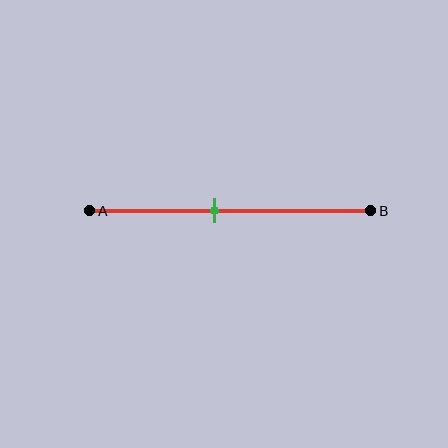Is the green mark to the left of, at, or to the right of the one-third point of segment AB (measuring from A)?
The green mark is to the right of the one-third point of segment AB.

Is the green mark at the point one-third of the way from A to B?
No, the mark is at about 45% from A, not at the 33% one-third point.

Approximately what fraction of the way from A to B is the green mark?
The green mark is approximately 45% of the way from A to B.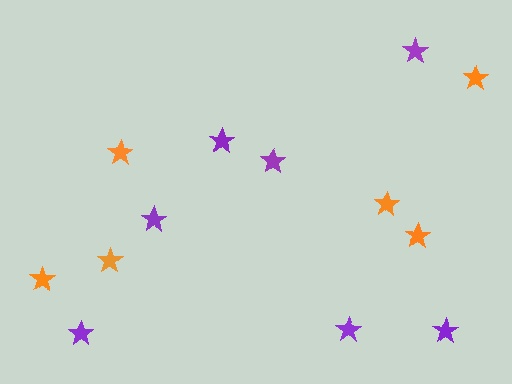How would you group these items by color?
There are 2 groups: one group of orange stars (6) and one group of purple stars (7).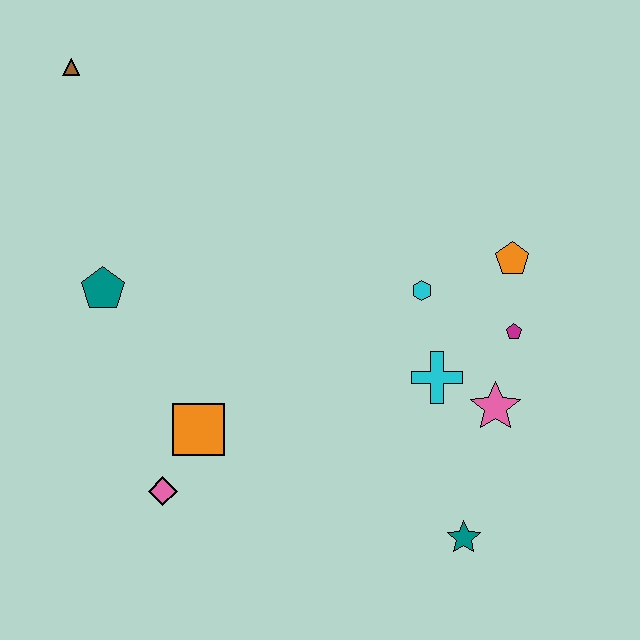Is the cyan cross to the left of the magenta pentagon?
Yes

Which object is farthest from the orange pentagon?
The brown triangle is farthest from the orange pentagon.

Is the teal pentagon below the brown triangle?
Yes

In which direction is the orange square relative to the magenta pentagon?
The orange square is to the left of the magenta pentagon.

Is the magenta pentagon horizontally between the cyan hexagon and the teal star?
No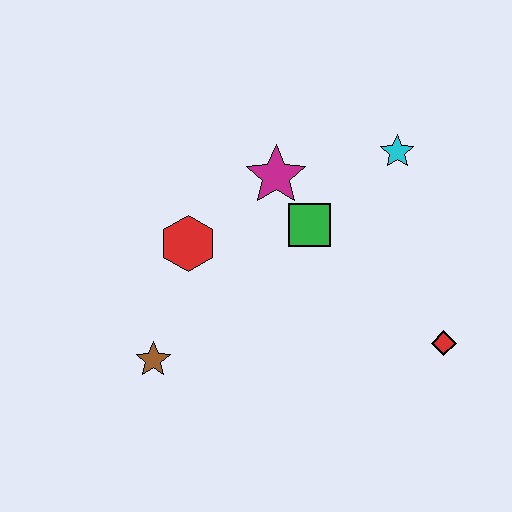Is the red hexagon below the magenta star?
Yes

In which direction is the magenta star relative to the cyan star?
The magenta star is to the left of the cyan star.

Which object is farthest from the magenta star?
The red diamond is farthest from the magenta star.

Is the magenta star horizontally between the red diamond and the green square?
No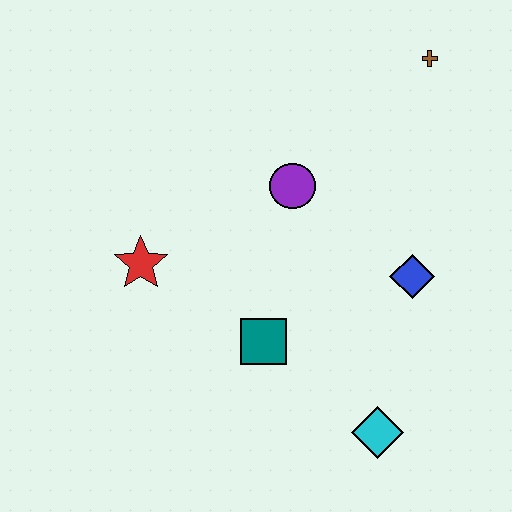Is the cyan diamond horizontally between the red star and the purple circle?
No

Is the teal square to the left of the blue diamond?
Yes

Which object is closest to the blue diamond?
The purple circle is closest to the blue diamond.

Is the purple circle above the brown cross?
No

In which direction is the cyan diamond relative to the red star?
The cyan diamond is to the right of the red star.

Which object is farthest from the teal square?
The brown cross is farthest from the teal square.